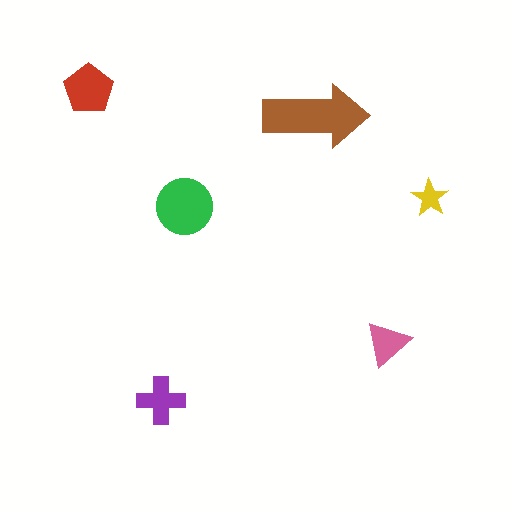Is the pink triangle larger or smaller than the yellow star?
Larger.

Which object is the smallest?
The yellow star.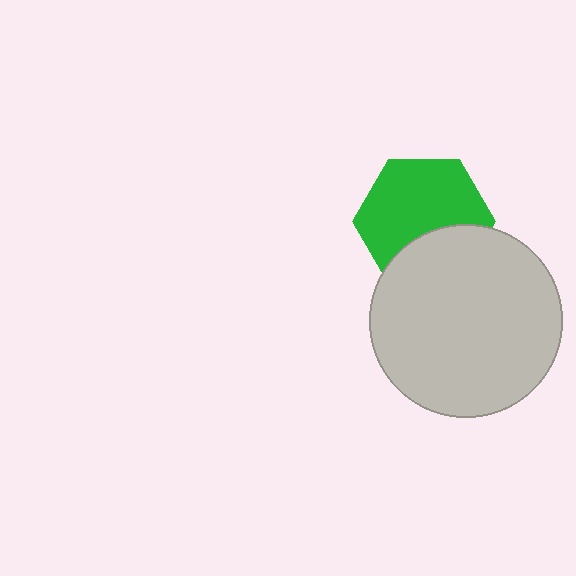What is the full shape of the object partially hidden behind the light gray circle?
The partially hidden object is a green hexagon.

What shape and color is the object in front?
The object in front is a light gray circle.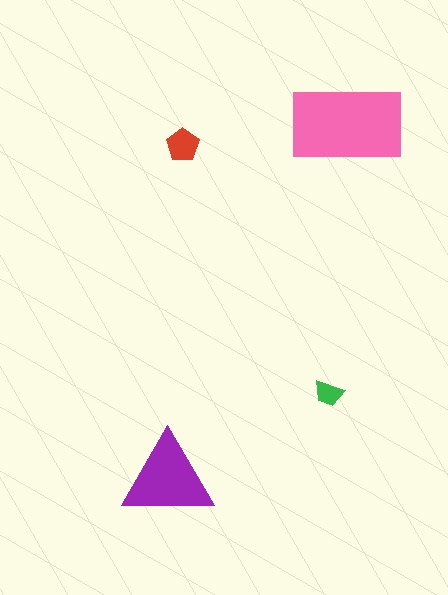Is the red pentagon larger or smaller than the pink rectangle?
Smaller.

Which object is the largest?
The pink rectangle.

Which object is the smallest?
The green trapezoid.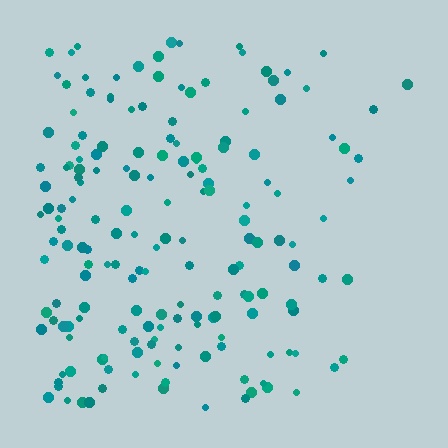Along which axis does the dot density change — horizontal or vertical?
Horizontal.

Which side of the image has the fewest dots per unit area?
The right.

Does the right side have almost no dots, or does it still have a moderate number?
Still a moderate number, just noticeably fewer than the left.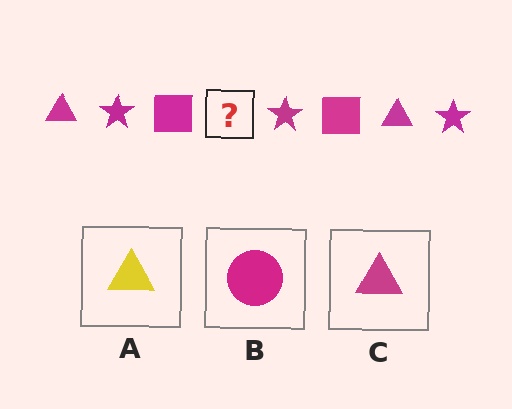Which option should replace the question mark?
Option C.